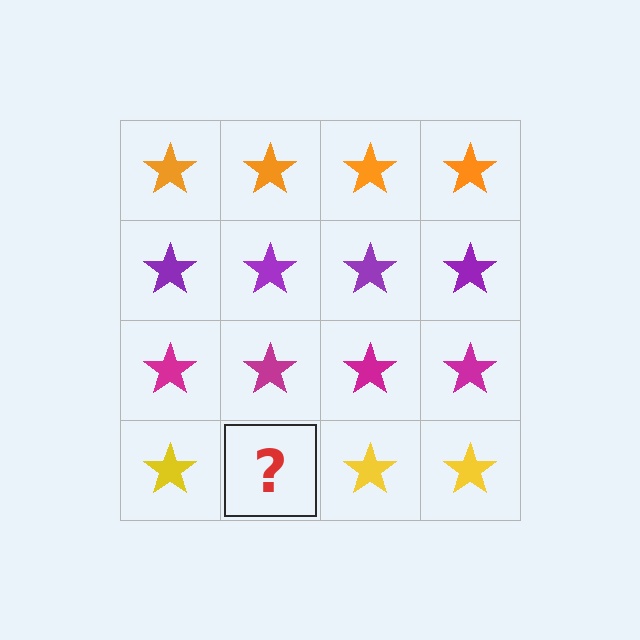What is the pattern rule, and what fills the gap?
The rule is that each row has a consistent color. The gap should be filled with a yellow star.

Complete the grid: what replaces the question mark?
The question mark should be replaced with a yellow star.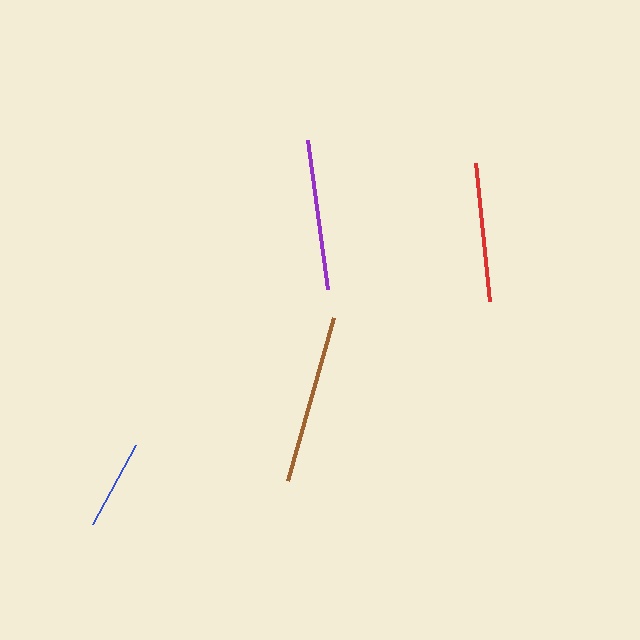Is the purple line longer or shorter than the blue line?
The purple line is longer than the blue line.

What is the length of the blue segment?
The blue segment is approximately 90 pixels long.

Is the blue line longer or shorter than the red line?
The red line is longer than the blue line.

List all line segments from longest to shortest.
From longest to shortest: brown, purple, red, blue.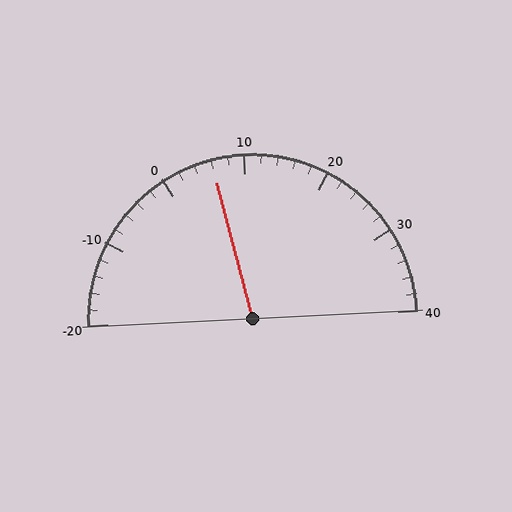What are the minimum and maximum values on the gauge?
The gauge ranges from -20 to 40.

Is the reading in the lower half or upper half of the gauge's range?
The reading is in the lower half of the range (-20 to 40).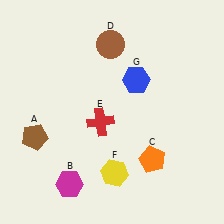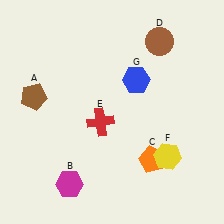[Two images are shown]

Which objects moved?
The objects that moved are: the brown pentagon (A), the brown circle (D), the yellow hexagon (F).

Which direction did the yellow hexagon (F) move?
The yellow hexagon (F) moved right.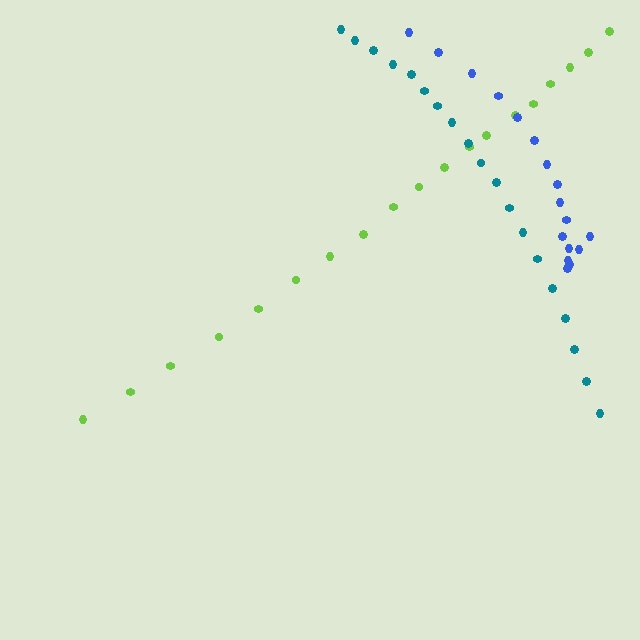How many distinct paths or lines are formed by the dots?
There are 3 distinct paths.